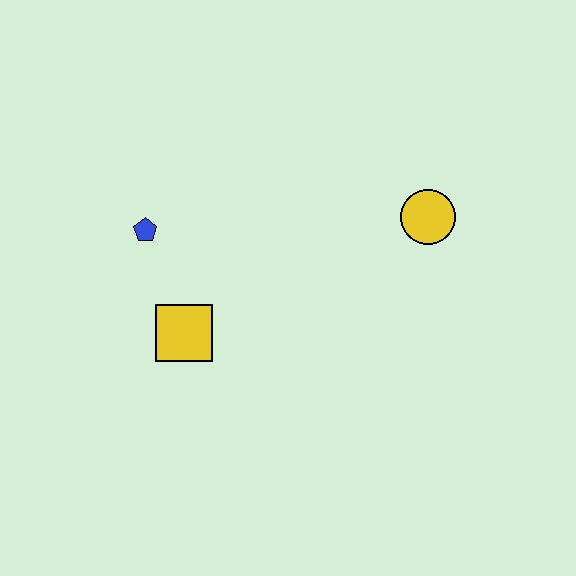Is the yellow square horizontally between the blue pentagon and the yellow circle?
Yes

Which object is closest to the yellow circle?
The yellow square is closest to the yellow circle.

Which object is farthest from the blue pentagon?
The yellow circle is farthest from the blue pentagon.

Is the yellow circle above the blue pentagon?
Yes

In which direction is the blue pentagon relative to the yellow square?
The blue pentagon is above the yellow square.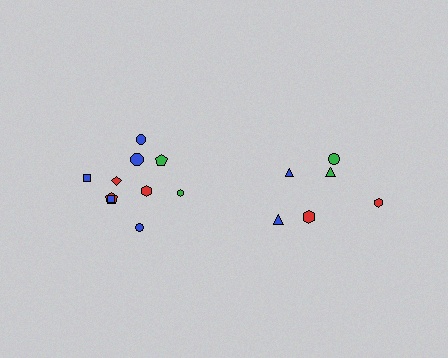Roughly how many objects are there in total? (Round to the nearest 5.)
Roughly 15 objects in total.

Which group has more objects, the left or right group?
The left group.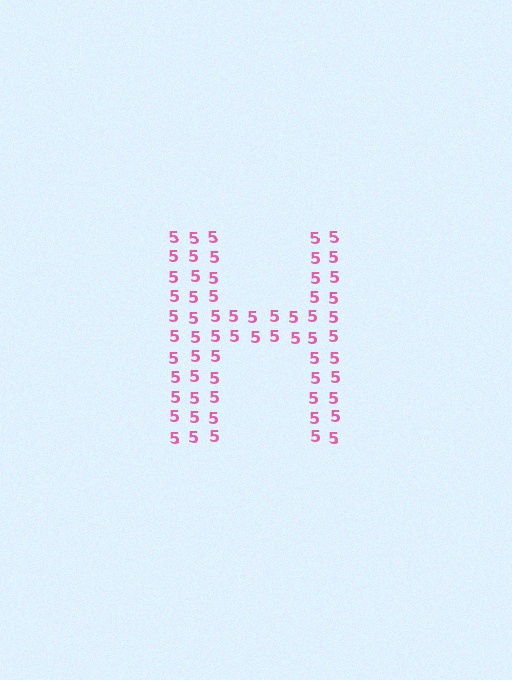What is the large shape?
The large shape is the letter H.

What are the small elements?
The small elements are digit 5's.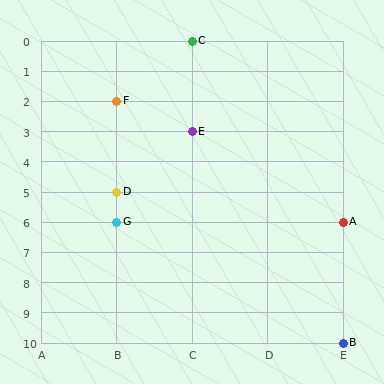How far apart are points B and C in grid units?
Points B and C are 2 columns and 10 rows apart (about 10.2 grid units diagonally).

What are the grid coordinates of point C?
Point C is at grid coordinates (C, 0).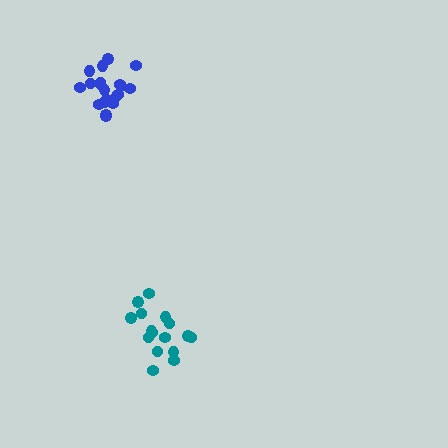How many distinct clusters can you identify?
There are 2 distinct clusters.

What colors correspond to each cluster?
The clusters are colored: blue, teal.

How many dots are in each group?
Group 1: 20 dots, Group 2: 16 dots (36 total).